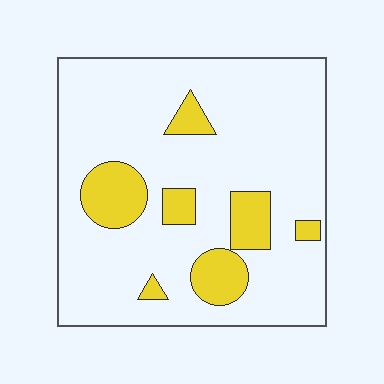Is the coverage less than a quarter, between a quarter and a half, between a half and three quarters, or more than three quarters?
Less than a quarter.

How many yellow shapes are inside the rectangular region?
7.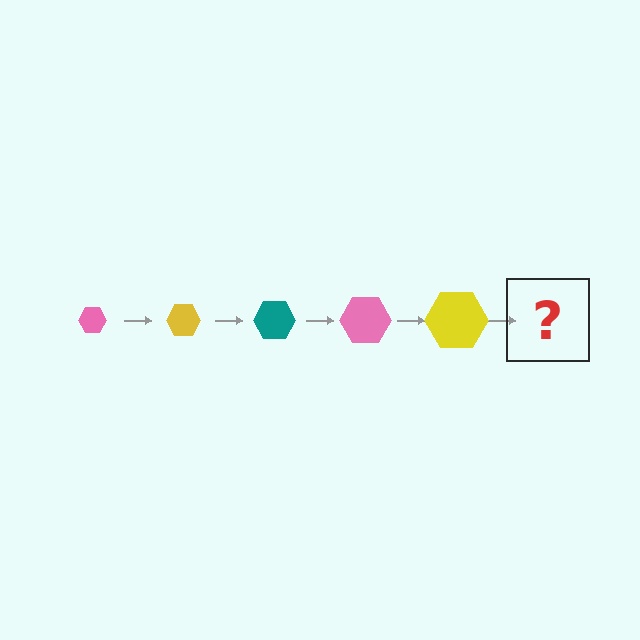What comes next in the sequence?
The next element should be a teal hexagon, larger than the previous one.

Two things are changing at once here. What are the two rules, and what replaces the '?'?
The two rules are that the hexagon grows larger each step and the color cycles through pink, yellow, and teal. The '?' should be a teal hexagon, larger than the previous one.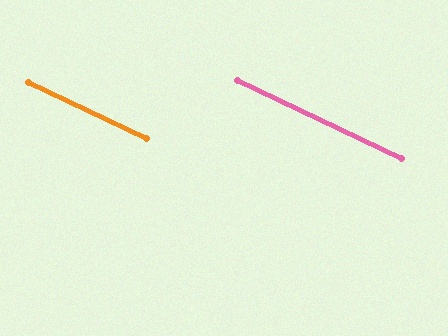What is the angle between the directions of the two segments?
Approximately 0 degrees.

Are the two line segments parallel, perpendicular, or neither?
Parallel — their directions differ by only 0.2°.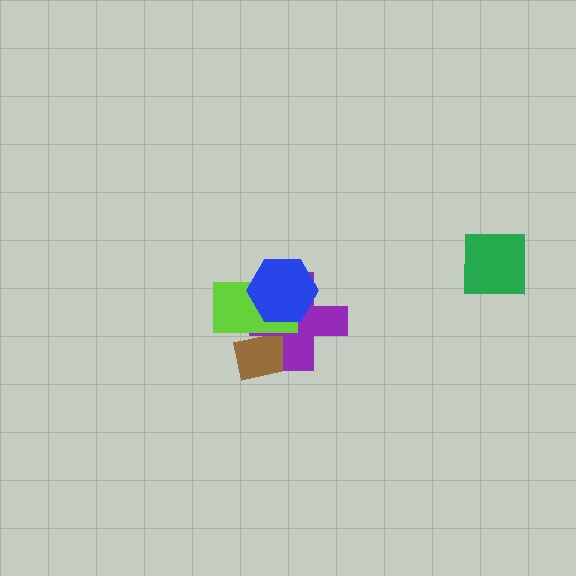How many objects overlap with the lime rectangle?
3 objects overlap with the lime rectangle.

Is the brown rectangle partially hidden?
Yes, it is partially covered by another shape.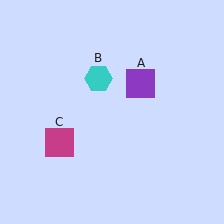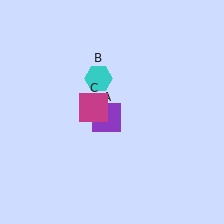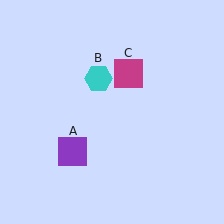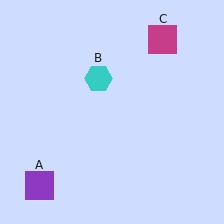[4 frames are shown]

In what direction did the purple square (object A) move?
The purple square (object A) moved down and to the left.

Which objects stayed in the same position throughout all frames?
Cyan hexagon (object B) remained stationary.